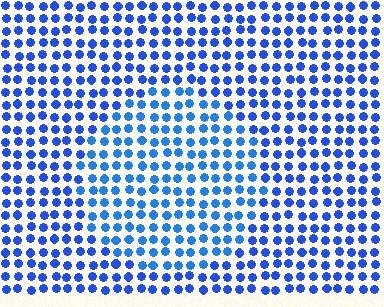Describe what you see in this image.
The image is filled with small blue elements in a uniform arrangement. A circle-shaped region is visible where the elements are tinted to a slightly different hue, forming a subtle color boundary.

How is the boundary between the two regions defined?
The boundary is defined purely by a slight shift in hue (about 16 degrees). Spacing, size, and orientation are identical on both sides.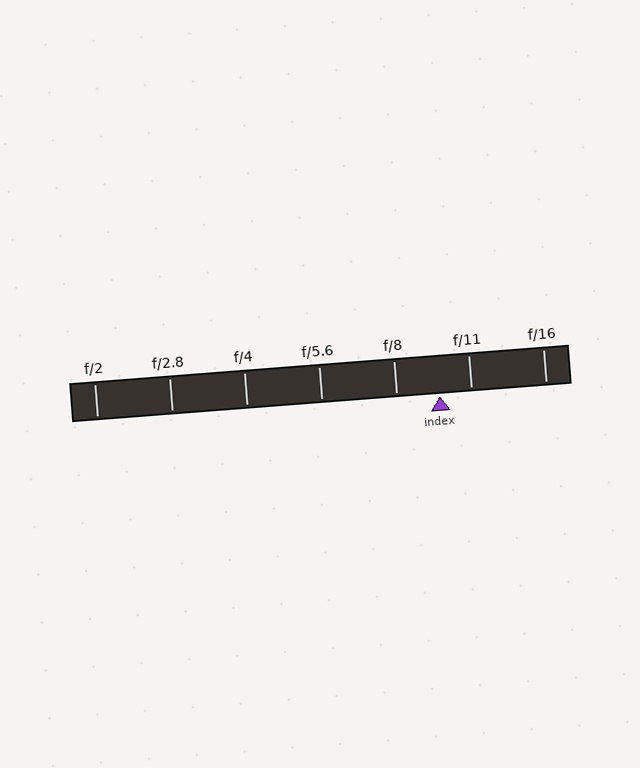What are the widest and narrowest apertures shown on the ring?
The widest aperture shown is f/2 and the narrowest is f/16.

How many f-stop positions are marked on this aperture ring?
There are 7 f-stop positions marked.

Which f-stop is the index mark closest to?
The index mark is closest to f/11.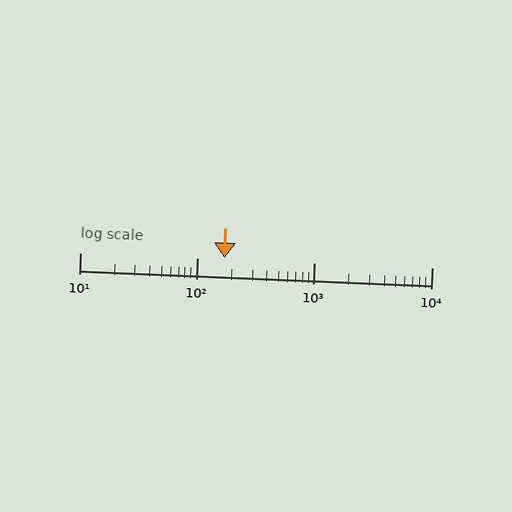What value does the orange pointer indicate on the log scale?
The pointer indicates approximately 170.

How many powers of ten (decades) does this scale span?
The scale spans 3 decades, from 10 to 10000.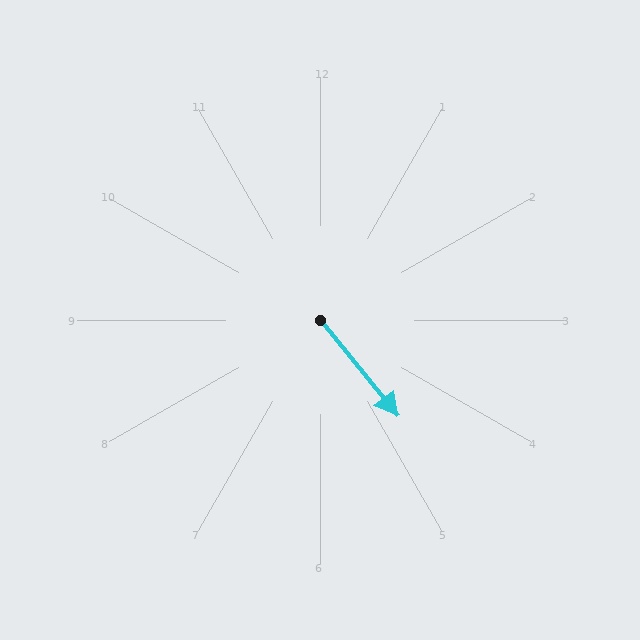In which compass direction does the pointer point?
Southeast.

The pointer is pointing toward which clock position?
Roughly 5 o'clock.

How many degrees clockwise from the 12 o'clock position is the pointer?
Approximately 141 degrees.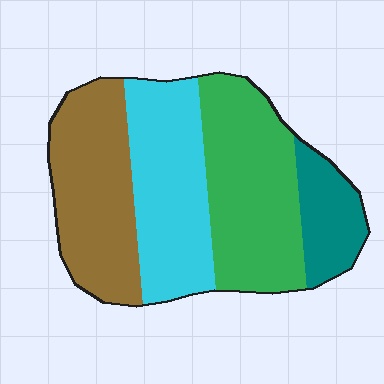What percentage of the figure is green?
Green takes up between a sixth and a third of the figure.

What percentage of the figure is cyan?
Cyan covers around 30% of the figure.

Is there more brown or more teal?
Brown.